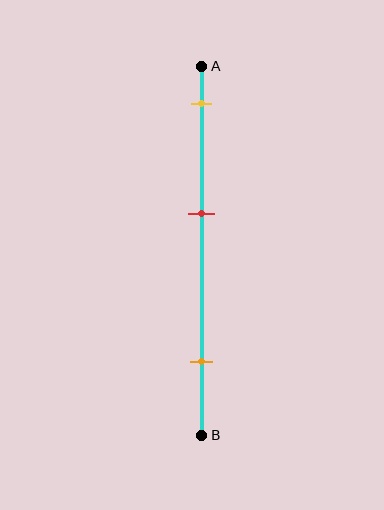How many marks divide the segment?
There are 3 marks dividing the segment.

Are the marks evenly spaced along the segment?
Yes, the marks are approximately evenly spaced.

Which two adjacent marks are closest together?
The yellow and red marks are the closest adjacent pair.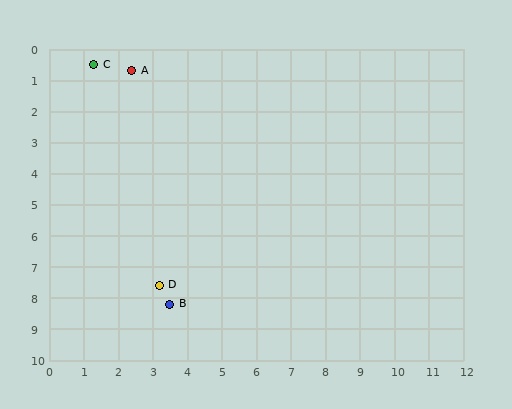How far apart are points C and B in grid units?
Points C and B are about 8.0 grid units apart.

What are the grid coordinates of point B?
Point B is at approximately (3.5, 8.2).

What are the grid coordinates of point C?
Point C is at approximately (1.3, 0.5).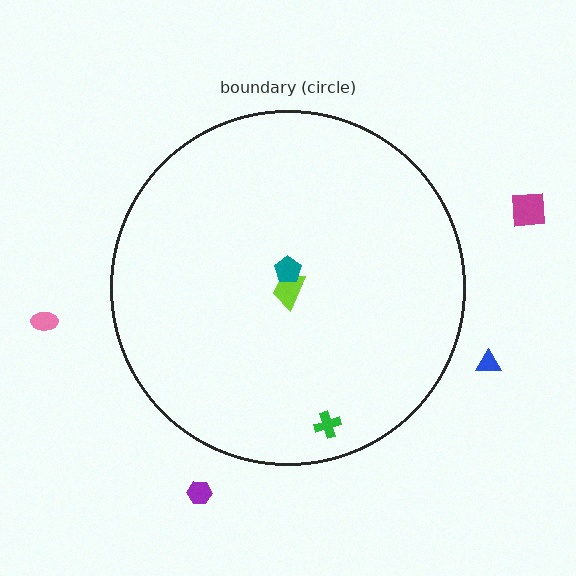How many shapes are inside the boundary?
3 inside, 4 outside.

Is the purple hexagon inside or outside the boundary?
Outside.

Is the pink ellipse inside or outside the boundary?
Outside.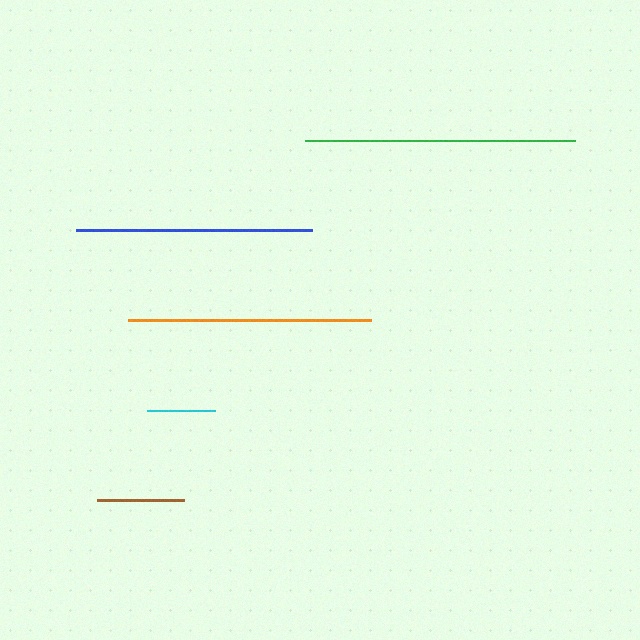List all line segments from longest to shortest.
From longest to shortest: green, orange, blue, brown, cyan.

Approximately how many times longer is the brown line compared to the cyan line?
The brown line is approximately 1.3 times the length of the cyan line.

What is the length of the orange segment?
The orange segment is approximately 243 pixels long.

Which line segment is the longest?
The green line is the longest at approximately 271 pixels.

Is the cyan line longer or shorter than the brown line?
The brown line is longer than the cyan line.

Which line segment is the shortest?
The cyan line is the shortest at approximately 69 pixels.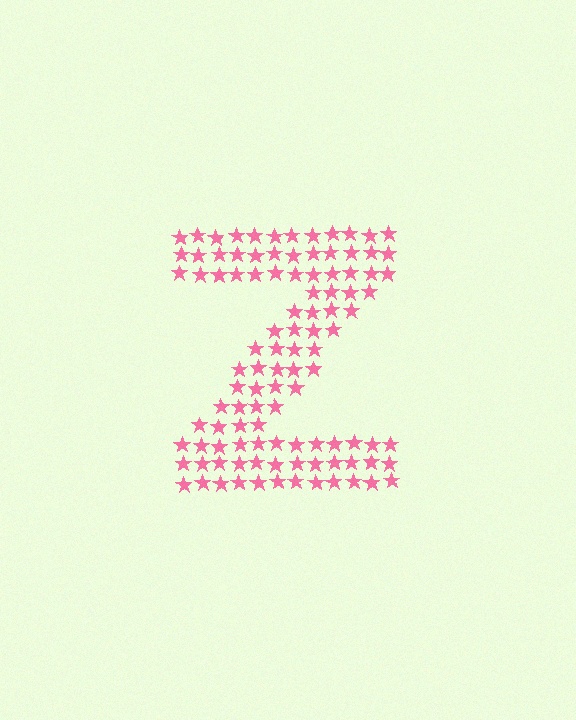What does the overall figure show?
The overall figure shows the letter Z.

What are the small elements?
The small elements are stars.